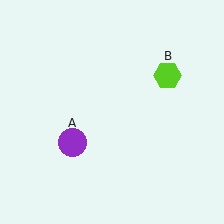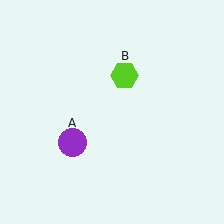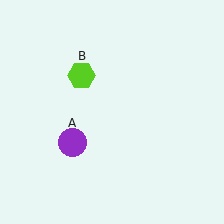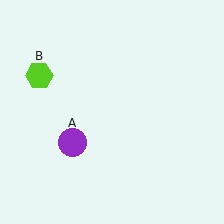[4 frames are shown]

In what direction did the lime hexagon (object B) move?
The lime hexagon (object B) moved left.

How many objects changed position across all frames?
1 object changed position: lime hexagon (object B).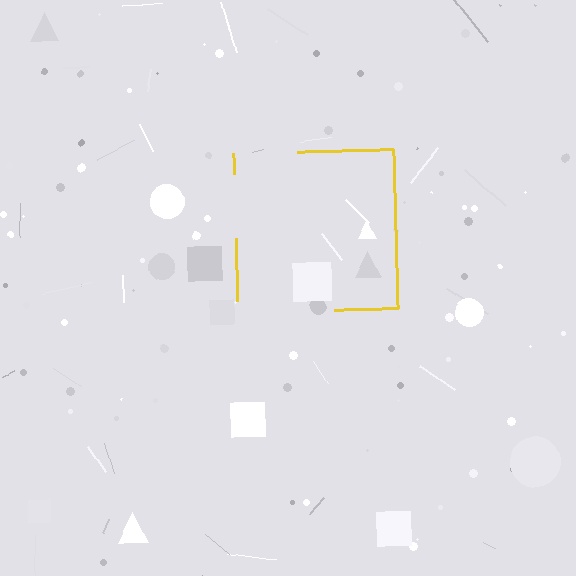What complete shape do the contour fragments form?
The contour fragments form a square.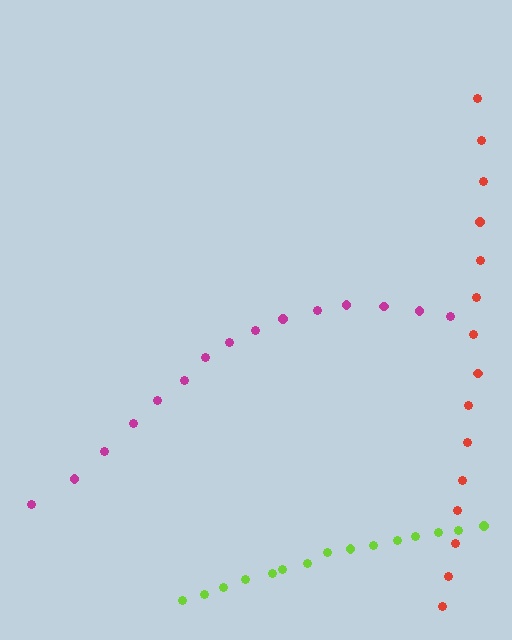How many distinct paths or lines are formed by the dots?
There are 3 distinct paths.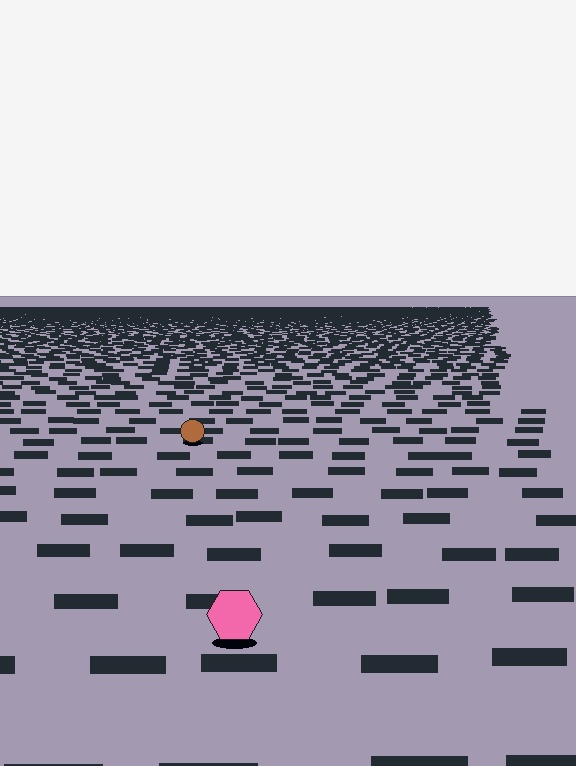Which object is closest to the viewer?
The pink hexagon is closest. The texture marks near it are larger and more spread out.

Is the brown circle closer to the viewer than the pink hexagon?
No. The pink hexagon is closer — you can tell from the texture gradient: the ground texture is coarser near it.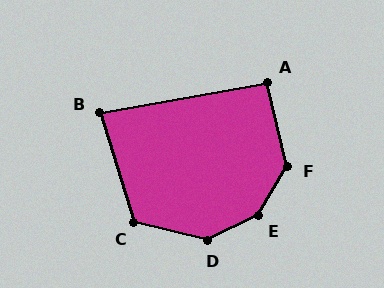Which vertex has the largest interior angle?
E, at approximately 146 degrees.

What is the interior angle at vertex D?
Approximately 140 degrees (obtuse).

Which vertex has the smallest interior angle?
B, at approximately 83 degrees.